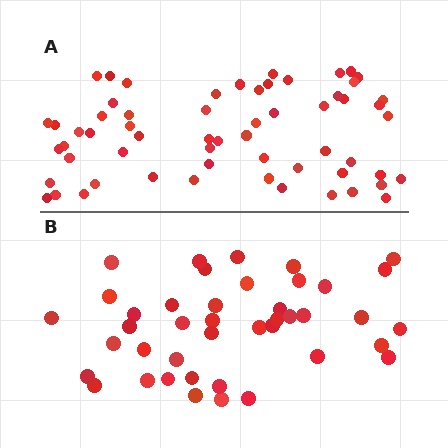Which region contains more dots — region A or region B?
Region A (the top region) has more dots.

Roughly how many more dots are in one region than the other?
Region A has approximately 20 more dots than region B.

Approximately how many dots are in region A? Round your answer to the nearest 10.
About 60 dots.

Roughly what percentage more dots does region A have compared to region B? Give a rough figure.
About 45% more.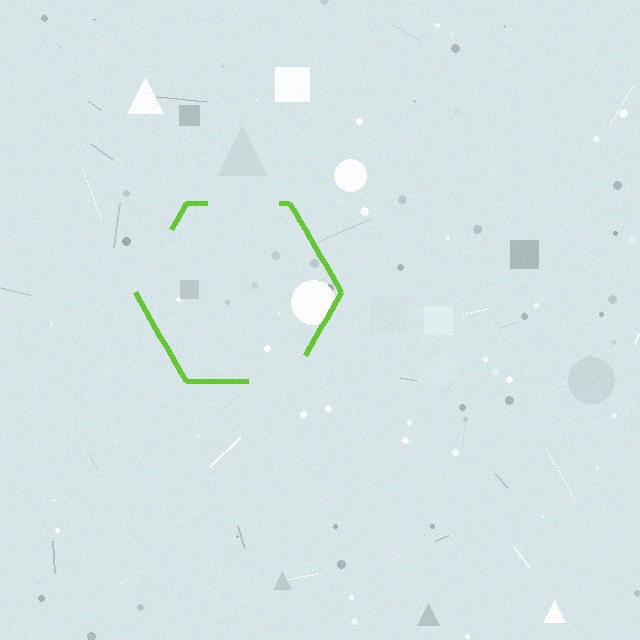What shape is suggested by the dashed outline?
The dashed outline suggests a hexagon.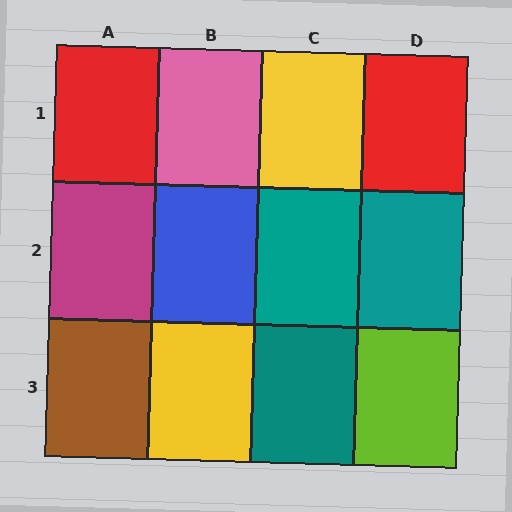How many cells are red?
2 cells are red.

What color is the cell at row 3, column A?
Brown.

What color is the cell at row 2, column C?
Teal.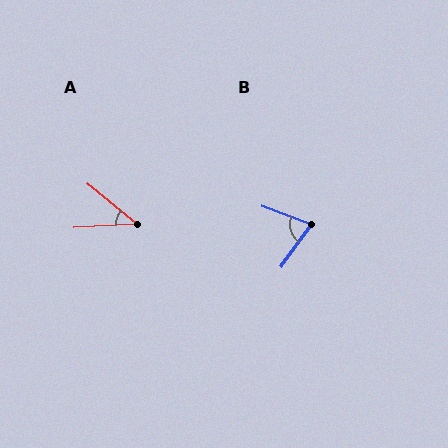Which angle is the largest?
B, at approximately 75 degrees.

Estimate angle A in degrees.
Approximately 42 degrees.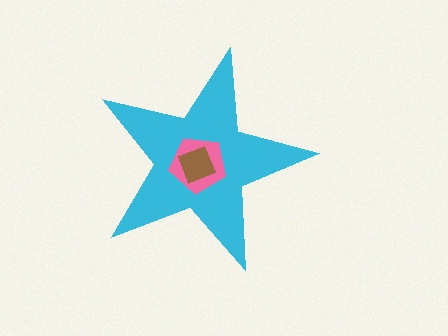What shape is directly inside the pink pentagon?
The brown square.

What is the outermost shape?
The cyan star.